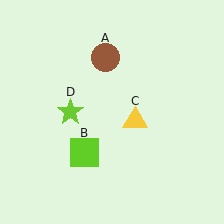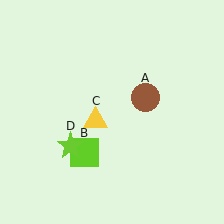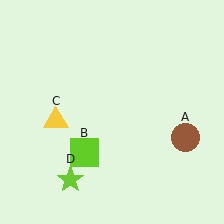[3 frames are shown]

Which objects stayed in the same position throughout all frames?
Lime square (object B) remained stationary.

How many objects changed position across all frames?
3 objects changed position: brown circle (object A), yellow triangle (object C), lime star (object D).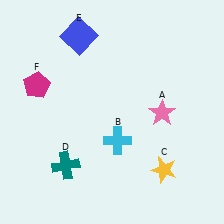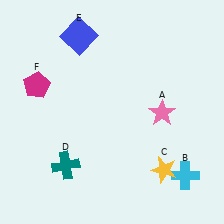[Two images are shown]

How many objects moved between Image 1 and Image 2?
1 object moved between the two images.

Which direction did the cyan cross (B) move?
The cyan cross (B) moved right.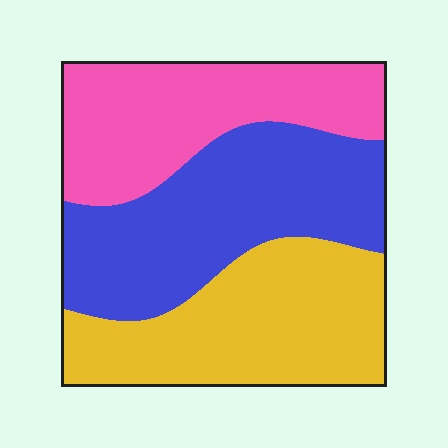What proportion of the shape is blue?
Blue takes up between a third and a half of the shape.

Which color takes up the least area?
Pink, at roughly 30%.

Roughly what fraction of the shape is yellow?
Yellow takes up about one third (1/3) of the shape.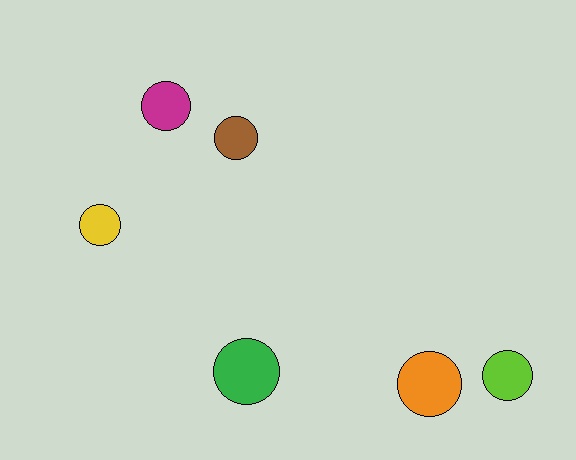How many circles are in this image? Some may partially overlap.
There are 6 circles.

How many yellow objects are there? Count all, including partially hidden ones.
There is 1 yellow object.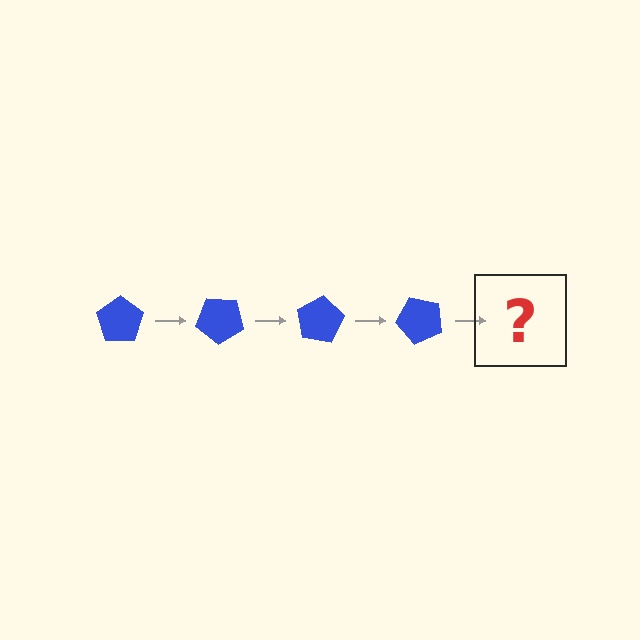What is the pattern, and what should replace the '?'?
The pattern is that the pentagon rotates 40 degrees each step. The '?' should be a blue pentagon rotated 160 degrees.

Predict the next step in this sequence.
The next step is a blue pentagon rotated 160 degrees.